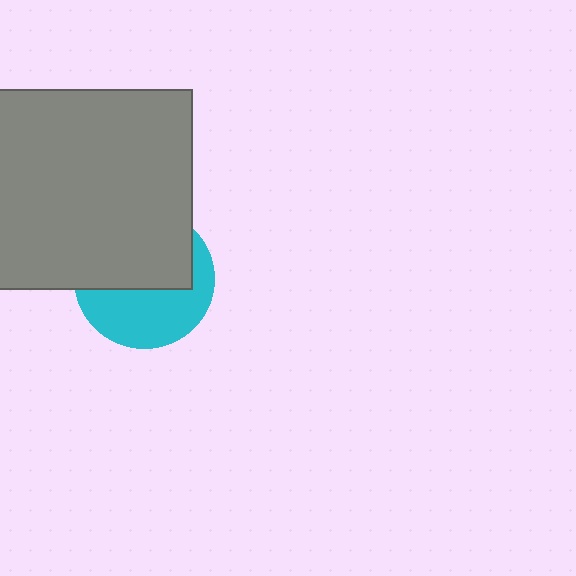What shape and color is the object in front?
The object in front is a gray square.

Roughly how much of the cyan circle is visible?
About half of it is visible (roughly 47%).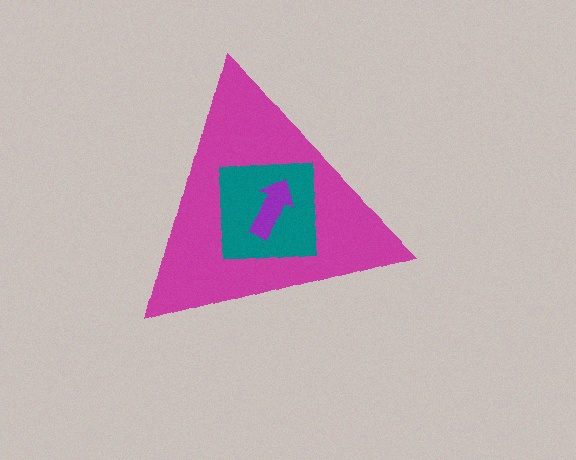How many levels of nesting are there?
3.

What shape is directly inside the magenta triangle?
The teal square.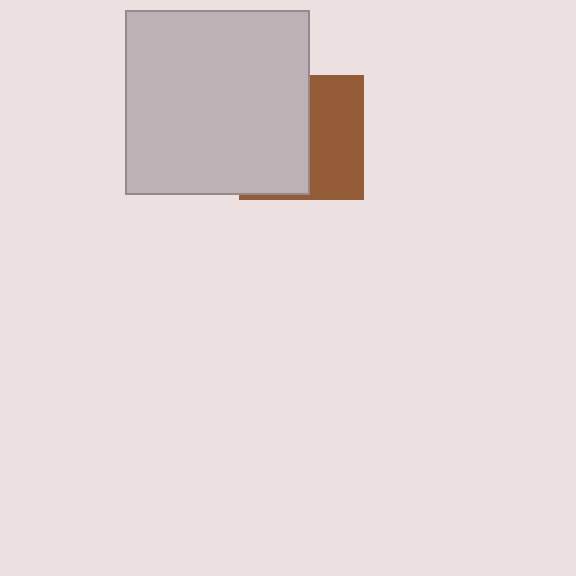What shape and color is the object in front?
The object in front is a light gray square.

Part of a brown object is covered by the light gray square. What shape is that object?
It is a square.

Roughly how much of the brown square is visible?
About half of it is visible (roughly 45%).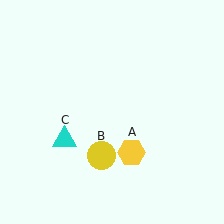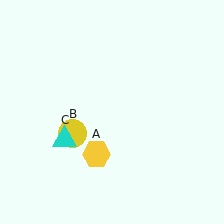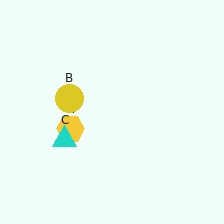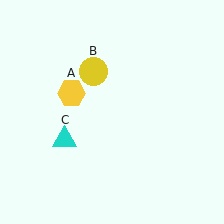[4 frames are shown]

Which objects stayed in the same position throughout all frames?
Cyan triangle (object C) remained stationary.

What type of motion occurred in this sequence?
The yellow hexagon (object A), yellow circle (object B) rotated clockwise around the center of the scene.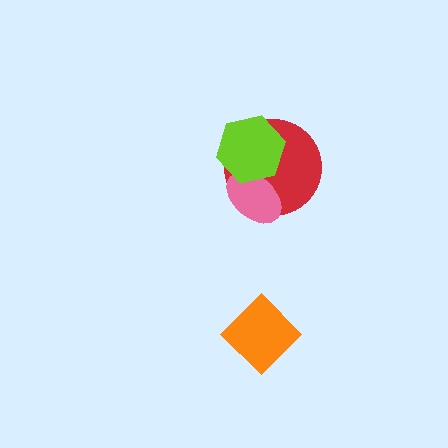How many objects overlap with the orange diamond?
0 objects overlap with the orange diamond.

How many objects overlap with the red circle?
2 objects overlap with the red circle.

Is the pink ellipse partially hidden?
Yes, it is partially covered by another shape.